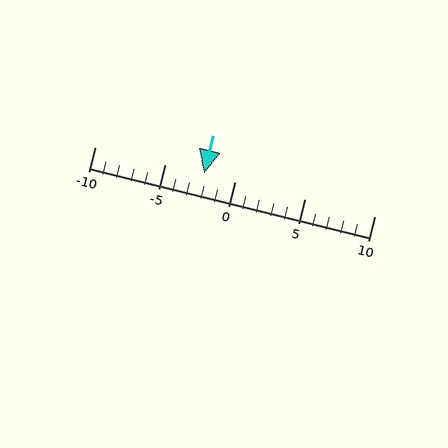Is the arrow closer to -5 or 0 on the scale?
The arrow is closer to 0.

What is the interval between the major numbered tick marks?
The major tick marks are spaced 5 units apart.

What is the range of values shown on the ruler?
The ruler shows values from -10 to 10.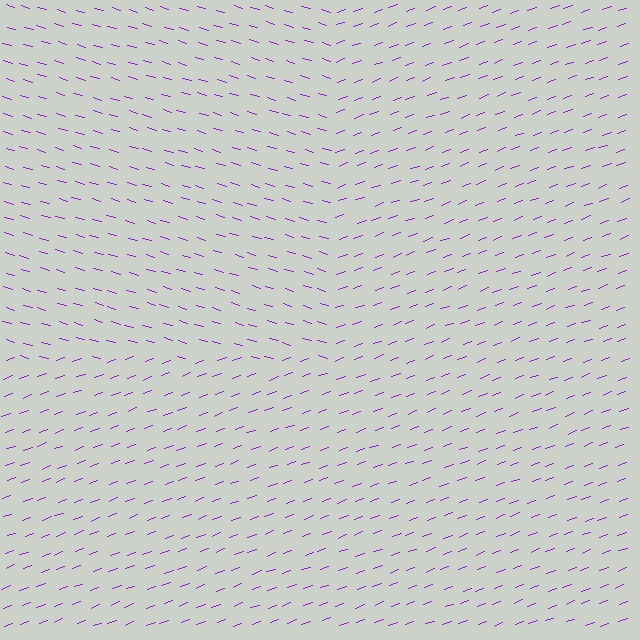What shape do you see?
I see a rectangle.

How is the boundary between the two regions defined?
The boundary is defined purely by a change in line orientation (approximately 36 degrees difference). All lines are the same color and thickness.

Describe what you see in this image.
The image is filled with small purple line segments. A rectangle region in the image has lines oriented differently from the surrounding lines, creating a visible texture boundary.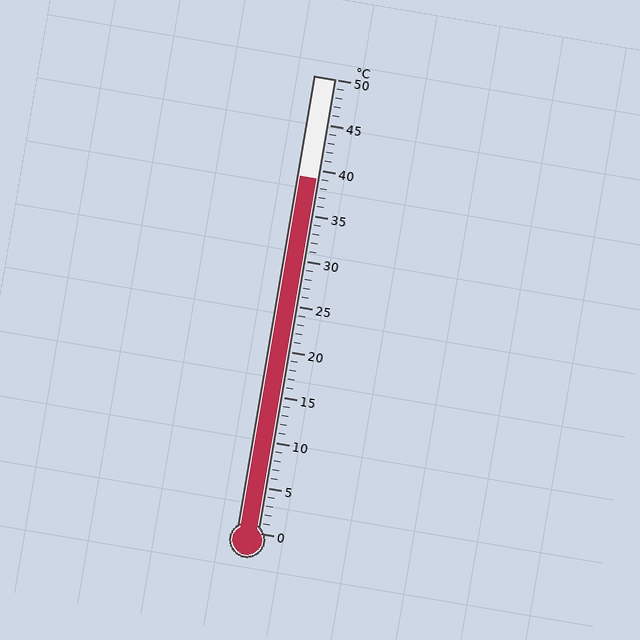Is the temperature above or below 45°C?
The temperature is below 45°C.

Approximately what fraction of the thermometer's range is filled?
The thermometer is filled to approximately 80% of its range.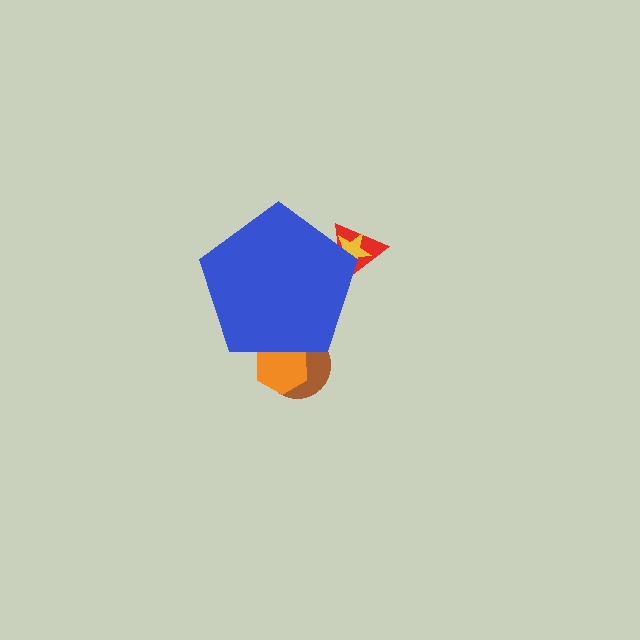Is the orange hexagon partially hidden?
Yes, the orange hexagon is partially hidden behind the blue pentagon.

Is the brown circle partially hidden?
Yes, the brown circle is partially hidden behind the blue pentagon.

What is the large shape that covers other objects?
A blue pentagon.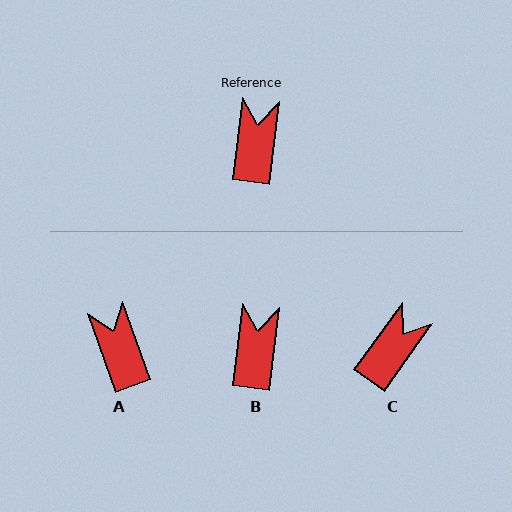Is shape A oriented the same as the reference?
No, it is off by about 27 degrees.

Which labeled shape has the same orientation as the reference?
B.